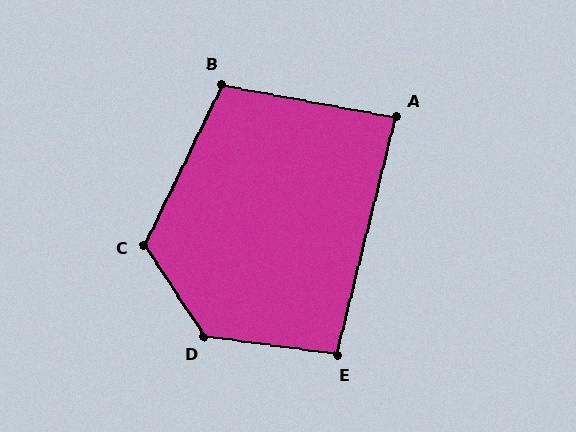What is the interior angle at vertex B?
Approximately 106 degrees (obtuse).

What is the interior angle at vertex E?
Approximately 96 degrees (obtuse).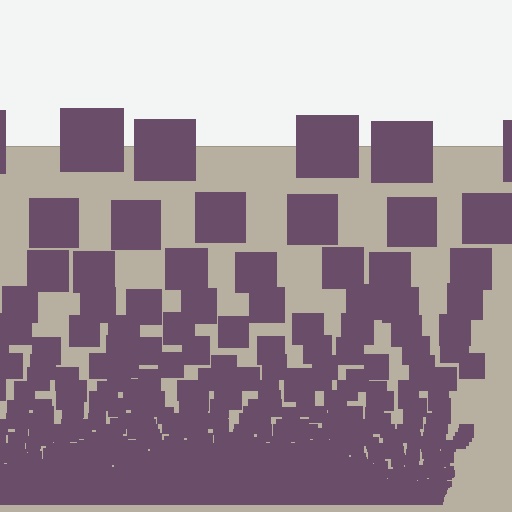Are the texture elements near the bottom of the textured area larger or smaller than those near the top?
Smaller. The gradient is inverted — elements near the bottom are smaller and denser.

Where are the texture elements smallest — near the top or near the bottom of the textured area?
Near the bottom.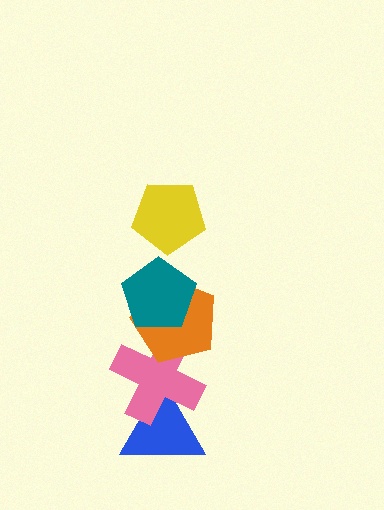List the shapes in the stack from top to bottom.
From top to bottom: the yellow pentagon, the teal pentagon, the orange pentagon, the pink cross, the blue triangle.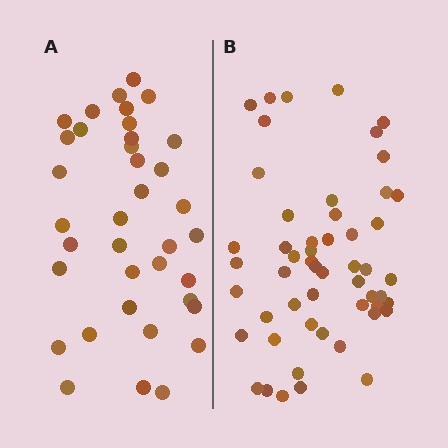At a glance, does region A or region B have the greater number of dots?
Region B (the right region) has more dots.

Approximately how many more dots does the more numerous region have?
Region B has approximately 15 more dots than region A.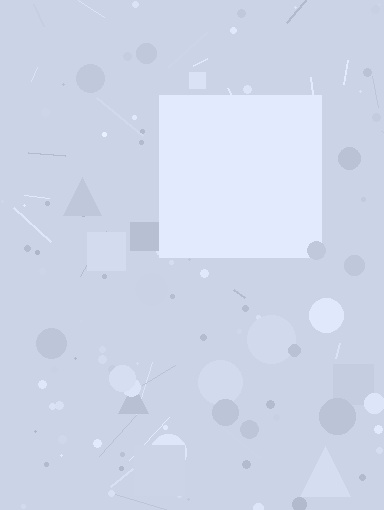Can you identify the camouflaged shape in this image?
The camouflaged shape is a square.